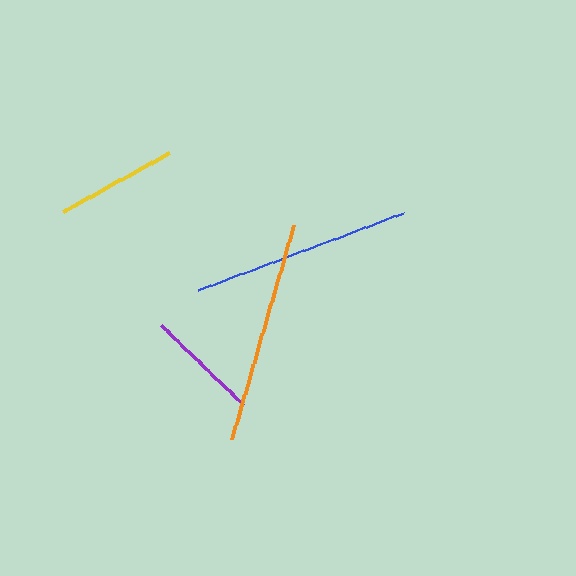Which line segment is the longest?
The orange line is the longest at approximately 222 pixels.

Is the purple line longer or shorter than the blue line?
The blue line is longer than the purple line.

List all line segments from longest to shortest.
From longest to shortest: orange, blue, yellow, purple.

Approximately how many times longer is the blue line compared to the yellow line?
The blue line is approximately 1.8 times the length of the yellow line.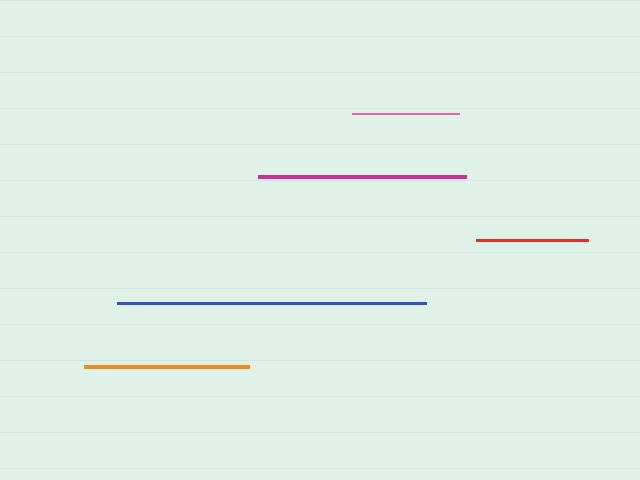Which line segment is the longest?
The blue line is the longest at approximately 309 pixels.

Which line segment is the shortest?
The pink line is the shortest at approximately 107 pixels.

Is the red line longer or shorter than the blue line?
The blue line is longer than the red line.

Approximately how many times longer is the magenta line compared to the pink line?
The magenta line is approximately 1.9 times the length of the pink line.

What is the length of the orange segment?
The orange segment is approximately 165 pixels long.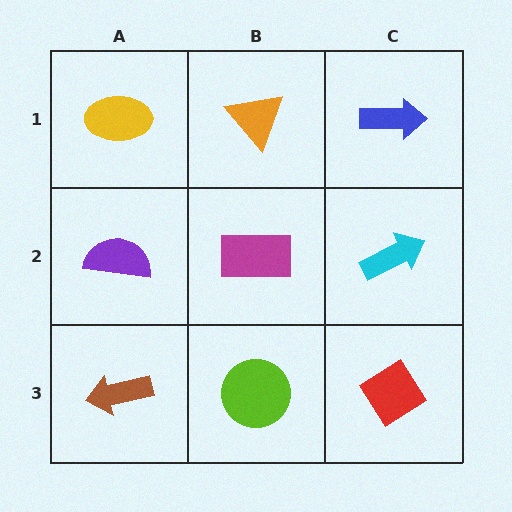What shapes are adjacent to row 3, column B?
A magenta rectangle (row 2, column B), a brown arrow (row 3, column A), a red diamond (row 3, column C).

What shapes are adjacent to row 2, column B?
An orange triangle (row 1, column B), a lime circle (row 3, column B), a purple semicircle (row 2, column A), a cyan arrow (row 2, column C).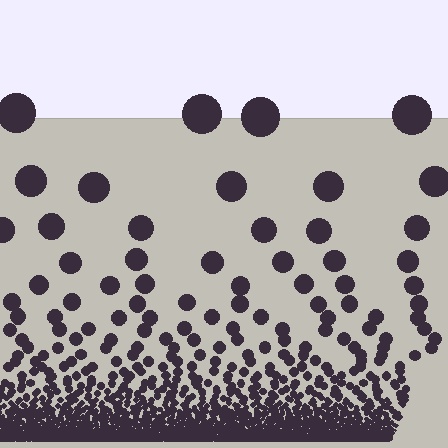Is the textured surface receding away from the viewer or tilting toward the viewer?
The surface appears to tilt toward the viewer. Texture elements get larger and sparser toward the top.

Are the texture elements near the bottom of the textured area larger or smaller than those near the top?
Smaller. The gradient is inverted — elements near the bottom are smaller and denser.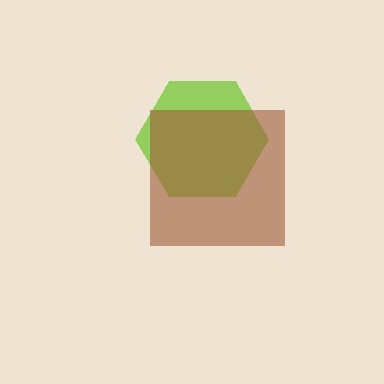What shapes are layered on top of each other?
The layered shapes are: a lime hexagon, a brown square.